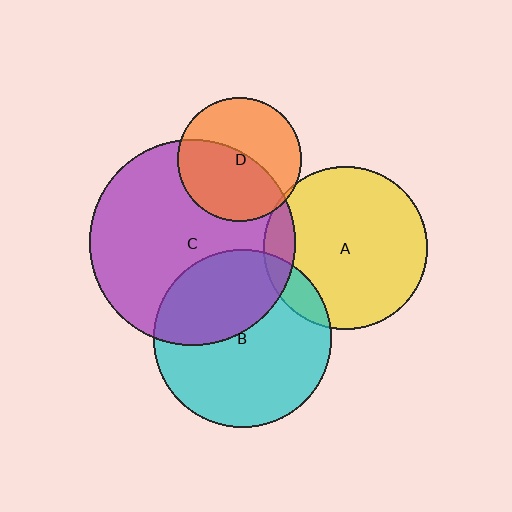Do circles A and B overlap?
Yes.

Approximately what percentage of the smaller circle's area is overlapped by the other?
Approximately 10%.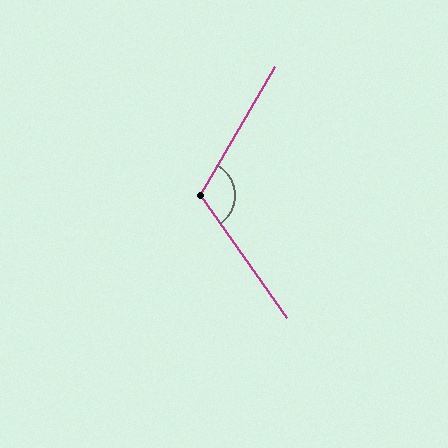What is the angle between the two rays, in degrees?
Approximately 115 degrees.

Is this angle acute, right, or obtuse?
It is obtuse.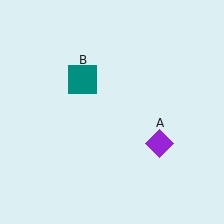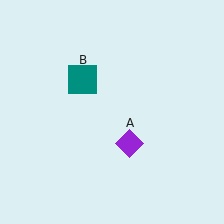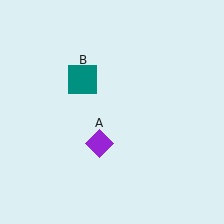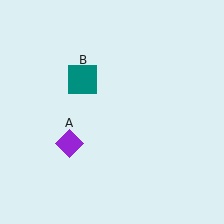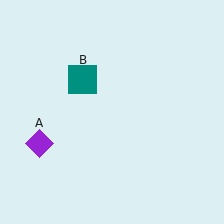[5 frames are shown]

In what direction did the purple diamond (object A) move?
The purple diamond (object A) moved left.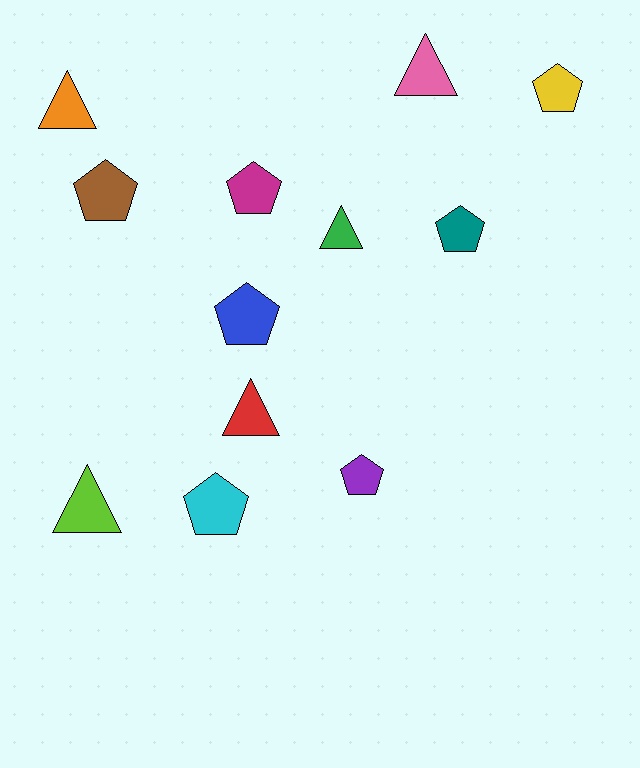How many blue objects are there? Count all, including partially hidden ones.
There is 1 blue object.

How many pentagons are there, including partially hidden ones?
There are 7 pentagons.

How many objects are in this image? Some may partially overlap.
There are 12 objects.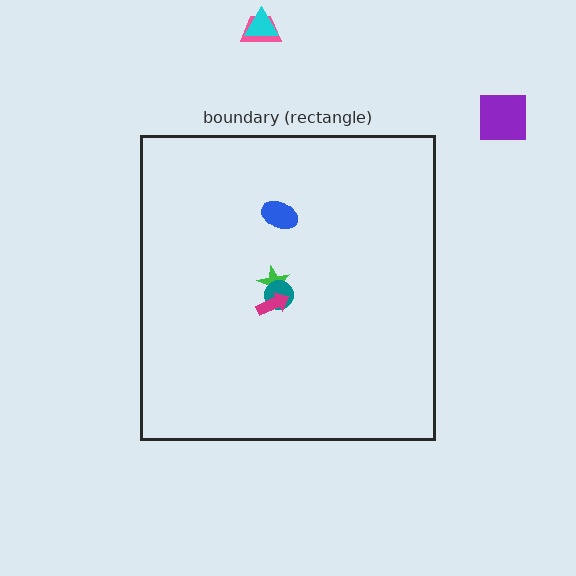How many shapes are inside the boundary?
4 inside, 3 outside.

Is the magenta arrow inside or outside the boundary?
Inside.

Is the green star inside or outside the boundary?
Inside.